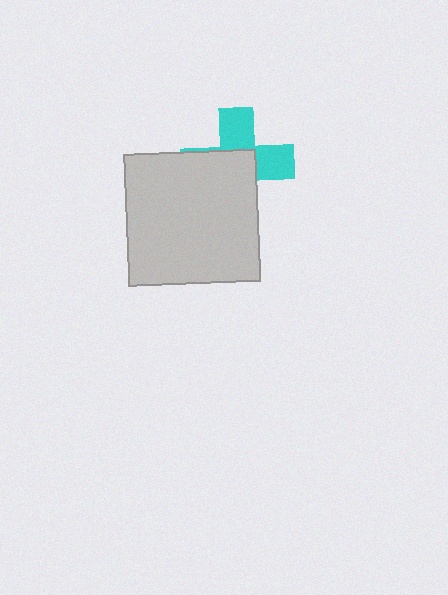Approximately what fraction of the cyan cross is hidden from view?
Roughly 57% of the cyan cross is hidden behind the light gray square.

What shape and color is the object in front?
The object in front is a light gray square.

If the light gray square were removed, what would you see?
You would see the complete cyan cross.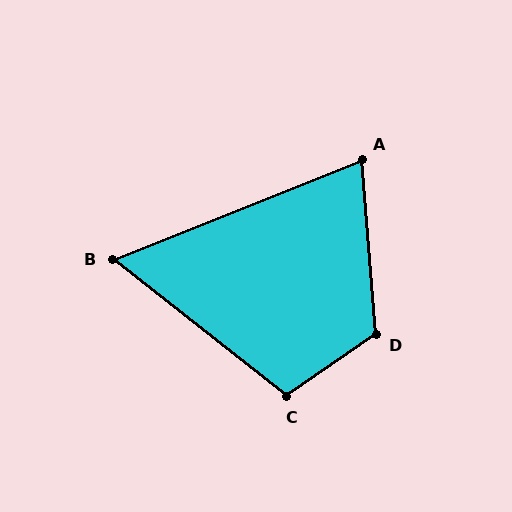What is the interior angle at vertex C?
Approximately 107 degrees (obtuse).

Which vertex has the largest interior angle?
D, at approximately 120 degrees.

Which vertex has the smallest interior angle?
B, at approximately 60 degrees.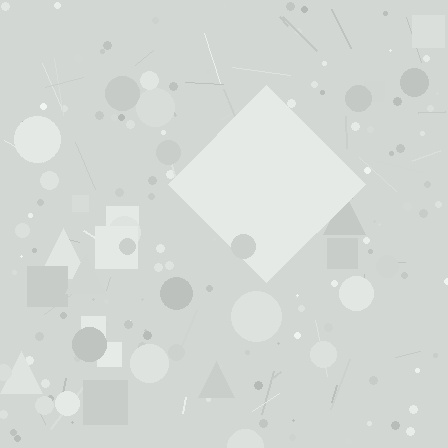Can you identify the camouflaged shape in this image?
The camouflaged shape is a diamond.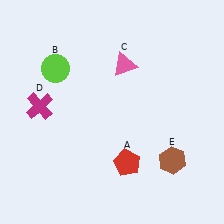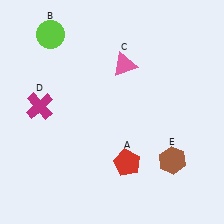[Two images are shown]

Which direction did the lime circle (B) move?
The lime circle (B) moved up.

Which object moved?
The lime circle (B) moved up.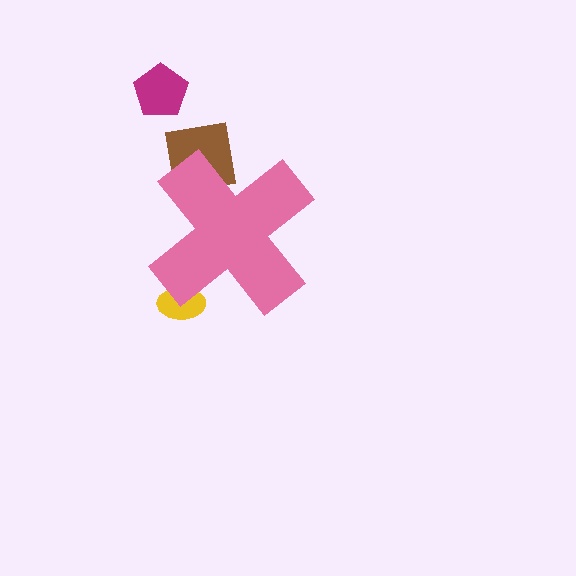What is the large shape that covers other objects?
A pink cross.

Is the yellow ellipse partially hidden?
Yes, the yellow ellipse is partially hidden behind the pink cross.